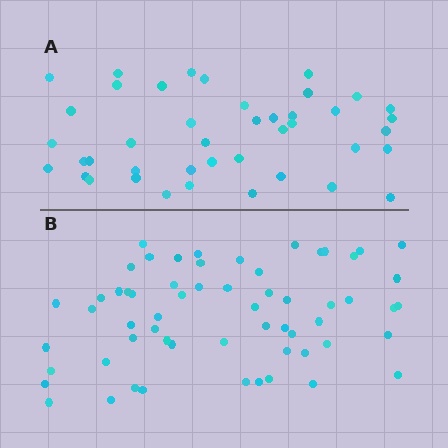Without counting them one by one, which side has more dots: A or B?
Region B (the bottom region) has more dots.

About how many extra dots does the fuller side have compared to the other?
Region B has approximately 20 more dots than region A.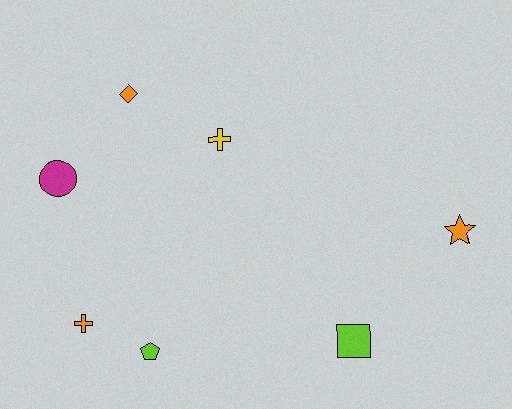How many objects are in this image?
There are 7 objects.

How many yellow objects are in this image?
There is 1 yellow object.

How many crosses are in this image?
There are 2 crosses.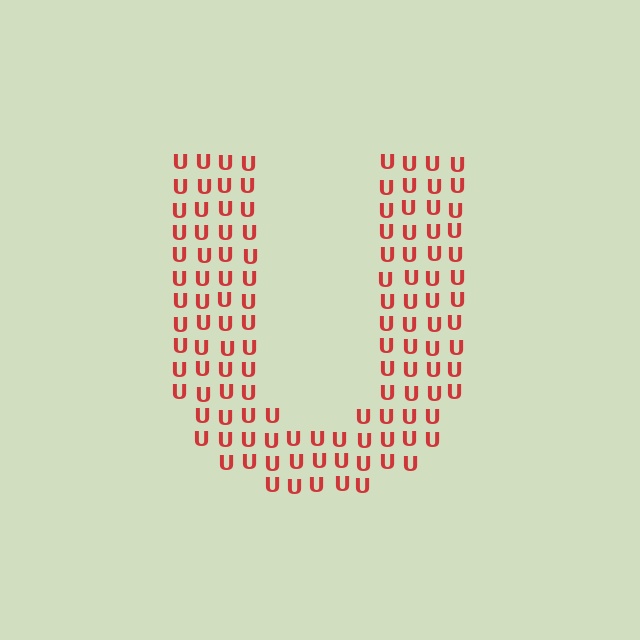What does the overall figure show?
The overall figure shows the letter U.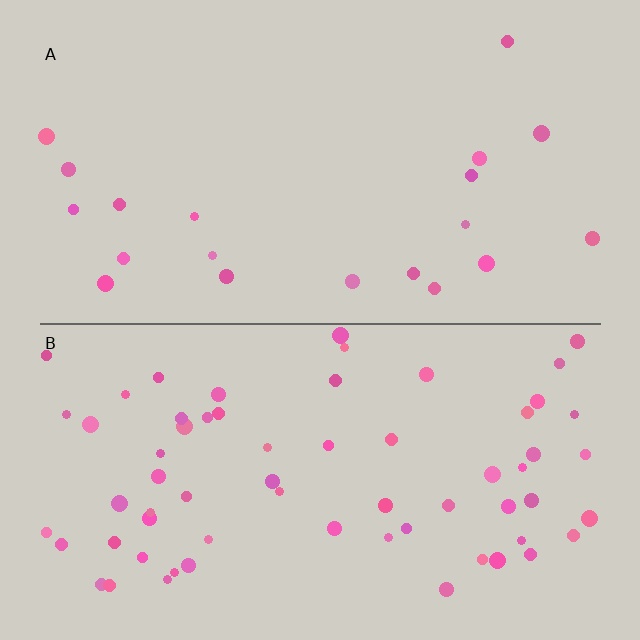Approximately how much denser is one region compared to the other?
Approximately 3.1× — region B over region A.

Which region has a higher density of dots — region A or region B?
B (the bottom).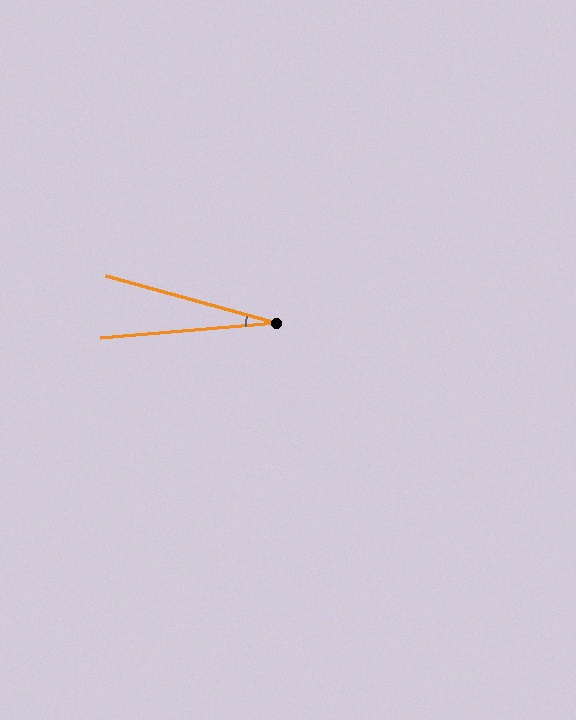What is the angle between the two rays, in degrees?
Approximately 20 degrees.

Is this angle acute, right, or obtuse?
It is acute.